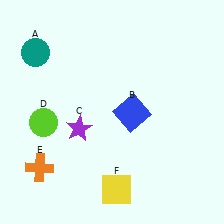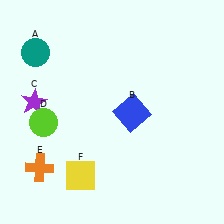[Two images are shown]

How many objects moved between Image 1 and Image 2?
2 objects moved between the two images.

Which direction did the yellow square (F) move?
The yellow square (F) moved left.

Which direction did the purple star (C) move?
The purple star (C) moved left.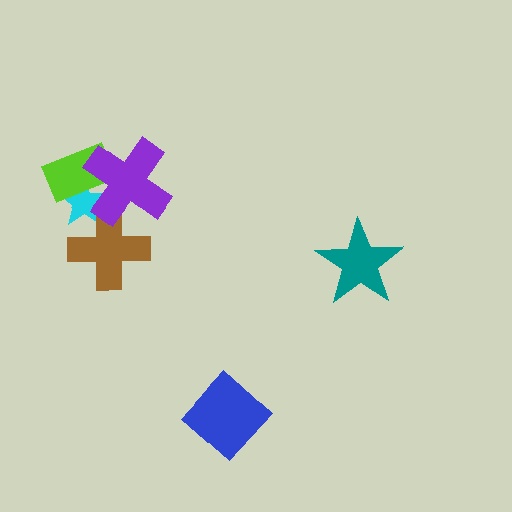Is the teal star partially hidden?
No, no other shape covers it.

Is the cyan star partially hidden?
Yes, it is partially covered by another shape.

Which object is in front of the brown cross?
The purple cross is in front of the brown cross.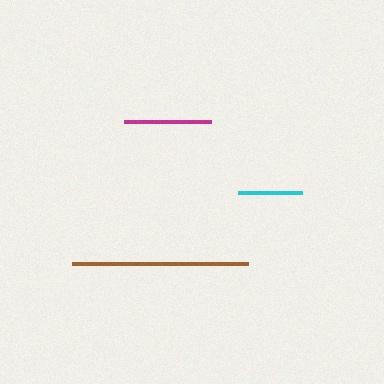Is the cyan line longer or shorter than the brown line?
The brown line is longer than the cyan line.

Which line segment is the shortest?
The cyan line is the shortest at approximately 64 pixels.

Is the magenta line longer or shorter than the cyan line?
The magenta line is longer than the cyan line.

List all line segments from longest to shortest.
From longest to shortest: brown, magenta, cyan.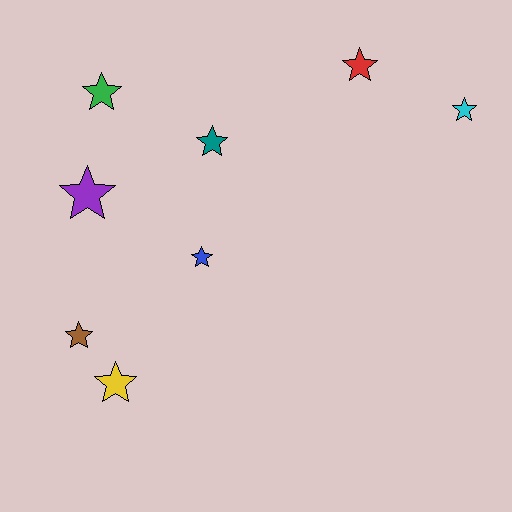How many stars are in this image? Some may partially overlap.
There are 8 stars.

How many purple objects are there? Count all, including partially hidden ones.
There is 1 purple object.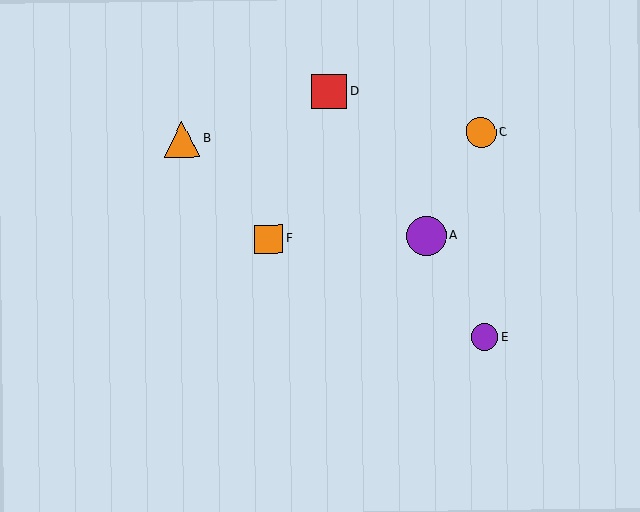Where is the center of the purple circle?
The center of the purple circle is at (484, 337).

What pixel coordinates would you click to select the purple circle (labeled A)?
Click at (426, 236) to select the purple circle A.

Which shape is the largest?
The purple circle (labeled A) is the largest.